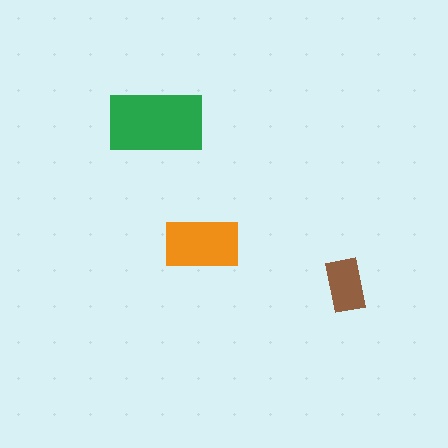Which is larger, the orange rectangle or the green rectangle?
The green one.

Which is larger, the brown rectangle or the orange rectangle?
The orange one.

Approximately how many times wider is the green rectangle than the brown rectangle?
About 2 times wider.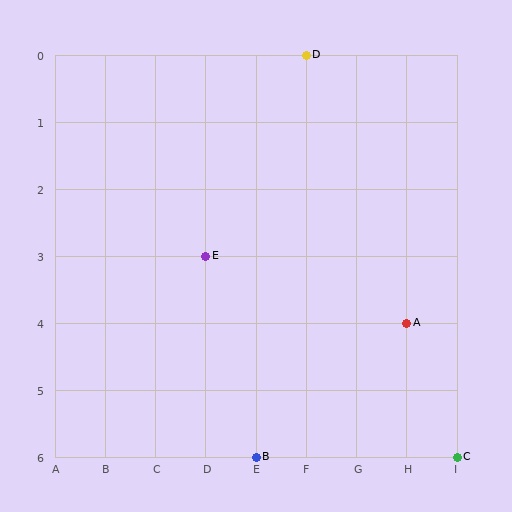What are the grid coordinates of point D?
Point D is at grid coordinates (F, 0).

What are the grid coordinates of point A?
Point A is at grid coordinates (H, 4).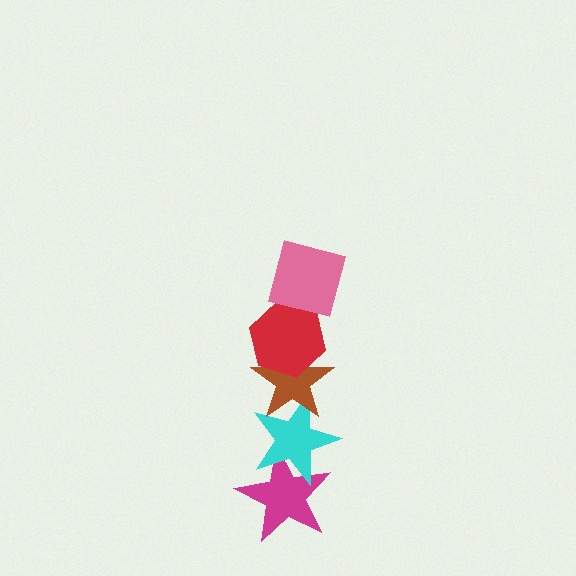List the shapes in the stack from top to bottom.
From top to bottom: the pink square, the red hexagon, the brown star, the cyan star, the magenta star.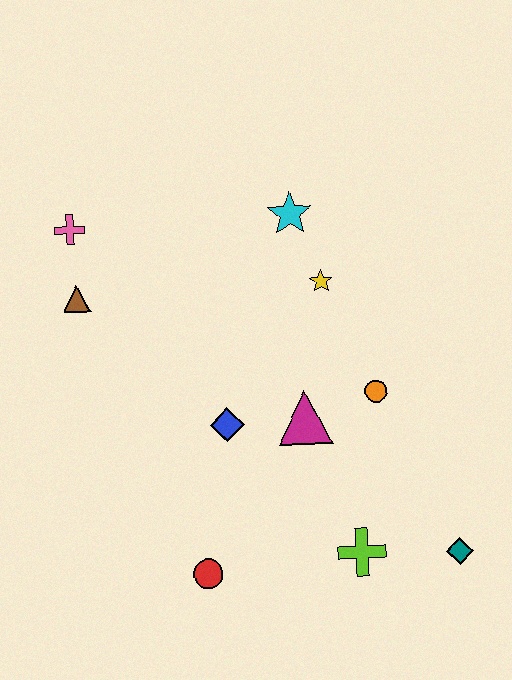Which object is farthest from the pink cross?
The teal diamond is farthest from the pink cross.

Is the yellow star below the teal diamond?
No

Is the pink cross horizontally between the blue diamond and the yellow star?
No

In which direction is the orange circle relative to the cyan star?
The orange circle is below the cyan star.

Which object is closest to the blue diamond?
The magenta triangle is closest to the blue diamond.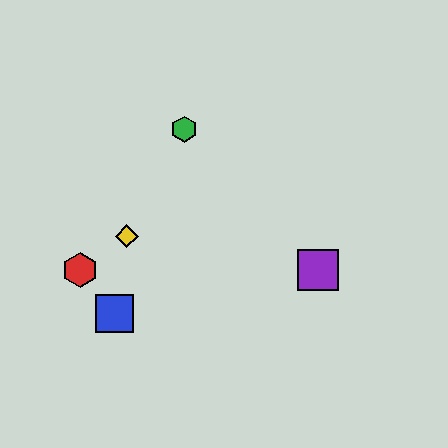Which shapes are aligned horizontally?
The red hexagon, the purple square are aligned horizontally.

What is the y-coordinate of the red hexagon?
The red hexagon is at y≈270.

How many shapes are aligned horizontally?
2 shapes (the red hexagon, the purple square) are aligned horizontally.